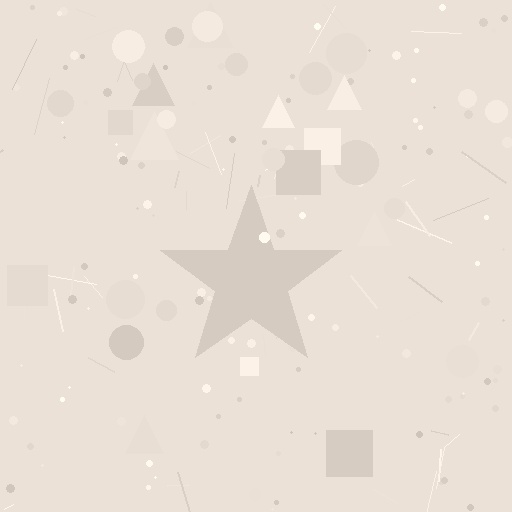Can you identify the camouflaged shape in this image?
The camouflaged shape is a star.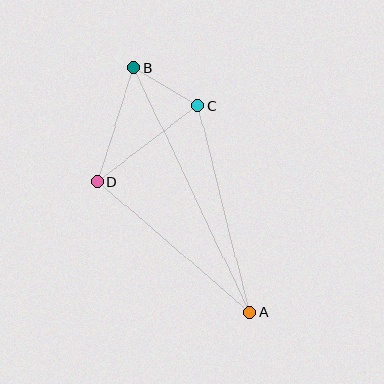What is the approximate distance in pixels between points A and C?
The distance between A and C is approximately 213 pixels.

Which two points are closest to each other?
Points B and C are closest to each other.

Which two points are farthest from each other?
Points A and B are farthest from each other.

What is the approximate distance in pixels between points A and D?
The distance between A and D is approximately 201 pixels.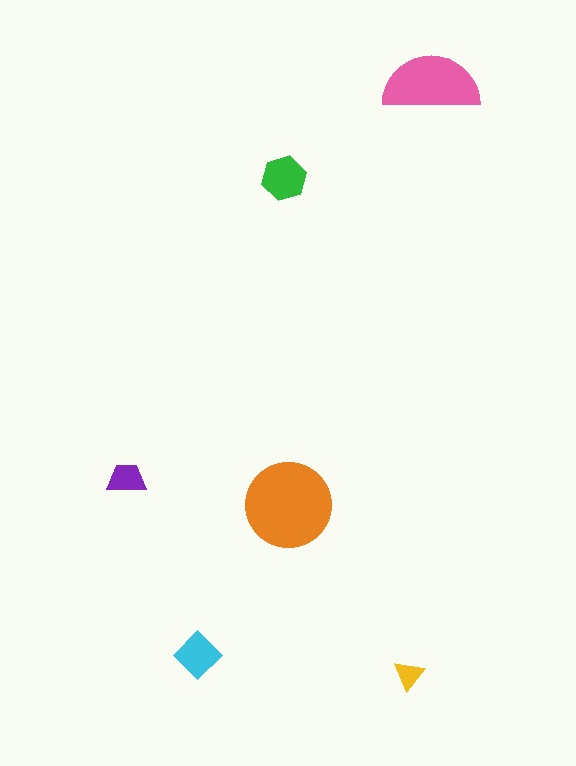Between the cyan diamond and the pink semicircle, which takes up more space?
The pink semicircle.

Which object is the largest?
The orange circle.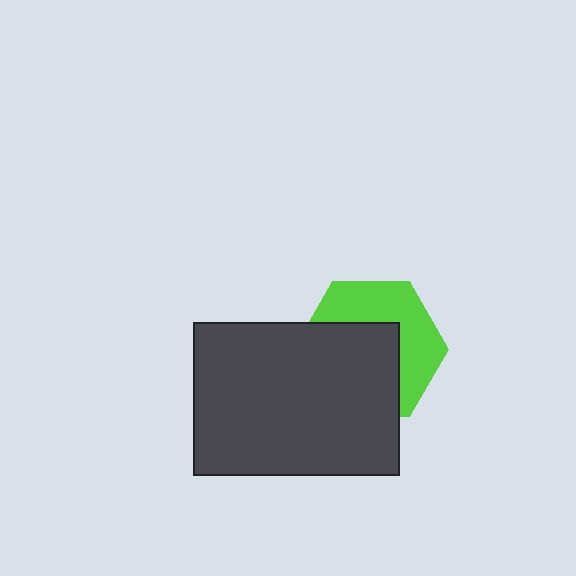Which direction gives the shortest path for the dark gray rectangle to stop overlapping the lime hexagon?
Moving toward the lower-left gives the shortest separation.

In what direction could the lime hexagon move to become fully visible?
The lime hexagon could move toward the upper-right. That would shift it out from behind the dark gray rectangle entirely.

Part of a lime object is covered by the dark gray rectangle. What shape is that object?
It is a hexagon.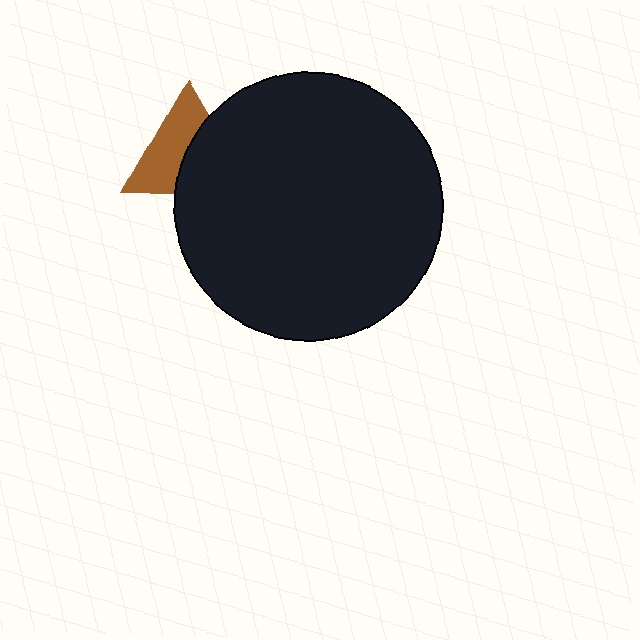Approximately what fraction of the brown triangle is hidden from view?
Roughly 46% of the brown triangle is hidden behind the black circle.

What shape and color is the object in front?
The object in front is a black circle.